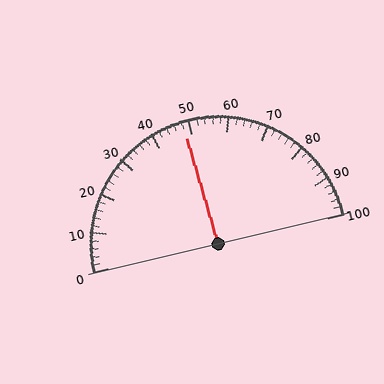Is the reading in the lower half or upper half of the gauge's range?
The reading is in the lower half of the range (0 to 100).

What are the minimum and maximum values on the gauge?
The gauge ranges from 0 to 100.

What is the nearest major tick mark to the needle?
The nearest major tick mark is 50.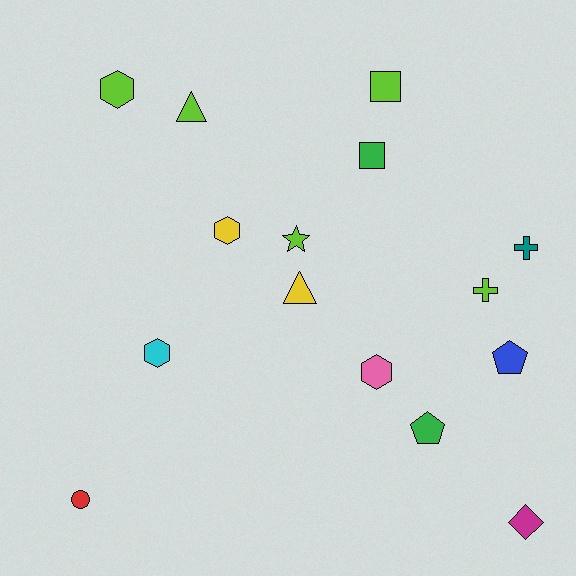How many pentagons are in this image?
There are 2 pentagons.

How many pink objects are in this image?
There is 1 pink object.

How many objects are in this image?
There are 15 objects.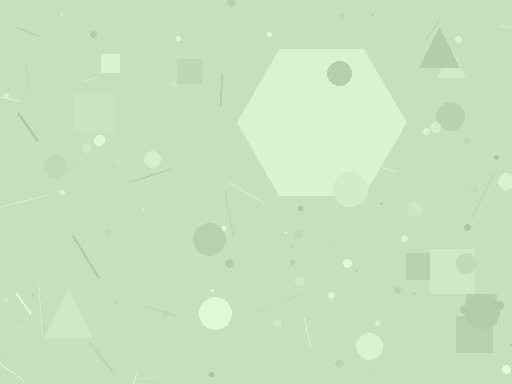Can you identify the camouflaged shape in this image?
The camouflaged shape is a hexagon.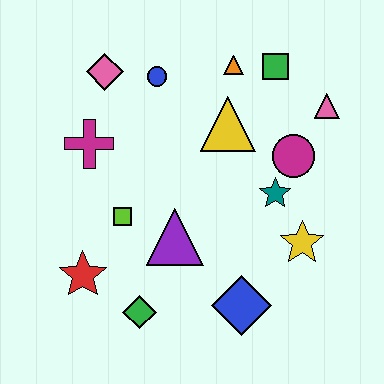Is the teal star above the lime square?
Yes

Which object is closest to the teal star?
The magenta circle is closest to the teal star.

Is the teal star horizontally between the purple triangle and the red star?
No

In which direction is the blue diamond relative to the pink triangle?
The blue diamond is below the pink triangle.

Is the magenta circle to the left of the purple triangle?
No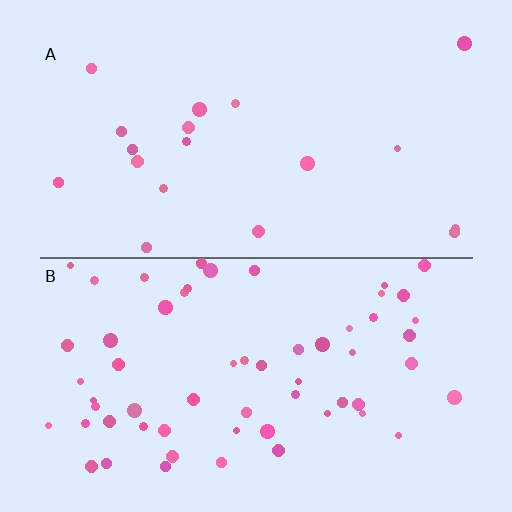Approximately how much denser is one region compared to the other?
Approximately 3.2× — region B over region A.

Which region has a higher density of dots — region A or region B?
B (the bottom).